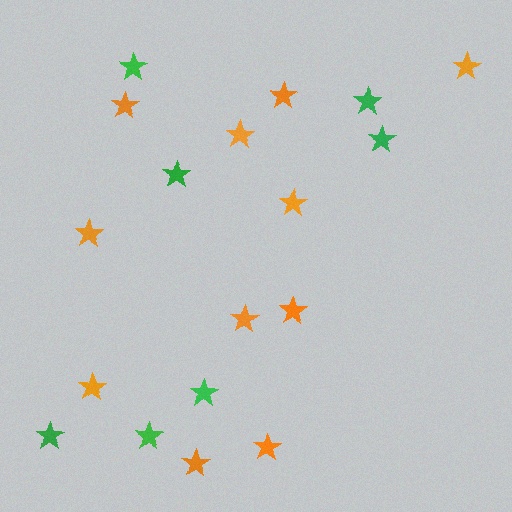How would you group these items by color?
There are 2 groups: one group of green stars (7) and one group of orange stars (11).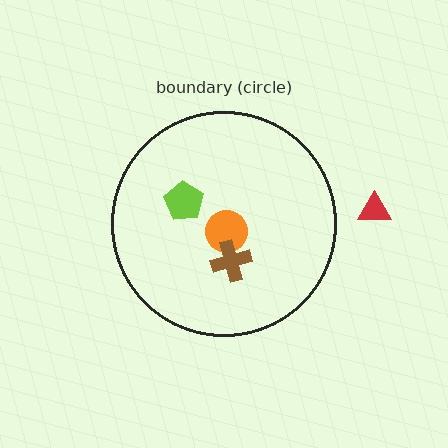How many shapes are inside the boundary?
3 inside, 1 outside.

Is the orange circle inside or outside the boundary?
Inside.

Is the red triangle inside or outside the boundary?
Outside.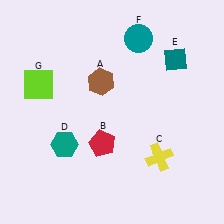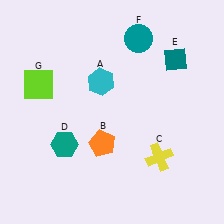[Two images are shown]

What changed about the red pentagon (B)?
In Image 1, B is red. In Image 2, it changed to orange.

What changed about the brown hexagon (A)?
In Image 1, A is brown. In Image 2, it changed to cyan.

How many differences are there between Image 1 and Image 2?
There are 2 differences between the two images.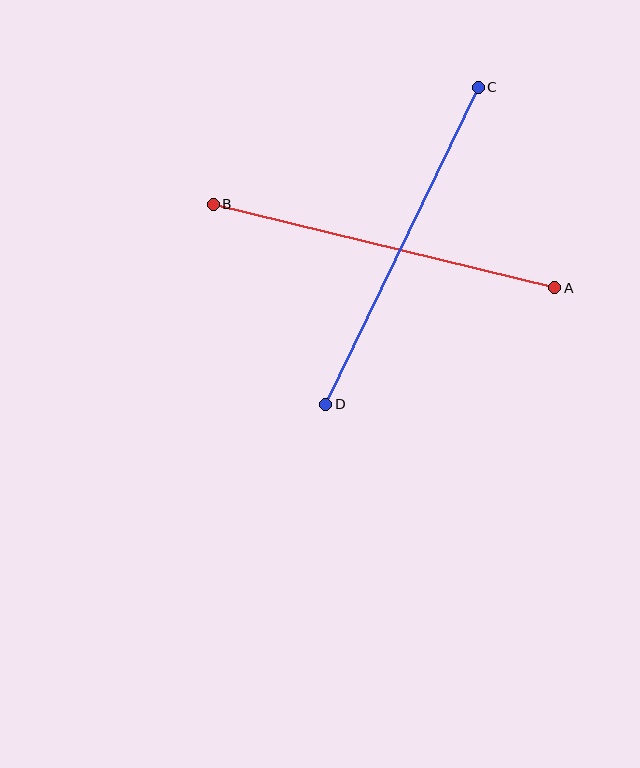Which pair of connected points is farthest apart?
Points C and D are farthest apart.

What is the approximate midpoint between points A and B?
The midpoint is at approximately (384, 246) pixels.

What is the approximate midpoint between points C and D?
The midpoint is at approximately (402, 246) pixels.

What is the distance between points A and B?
The distance is approximately 351 pixels.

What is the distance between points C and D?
The distance is approximately 352 pixels.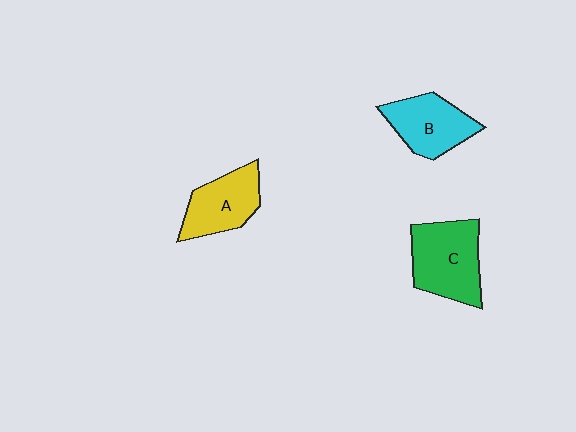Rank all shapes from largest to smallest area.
From largest to smallest: C (green), B (cyan), A (yellow).